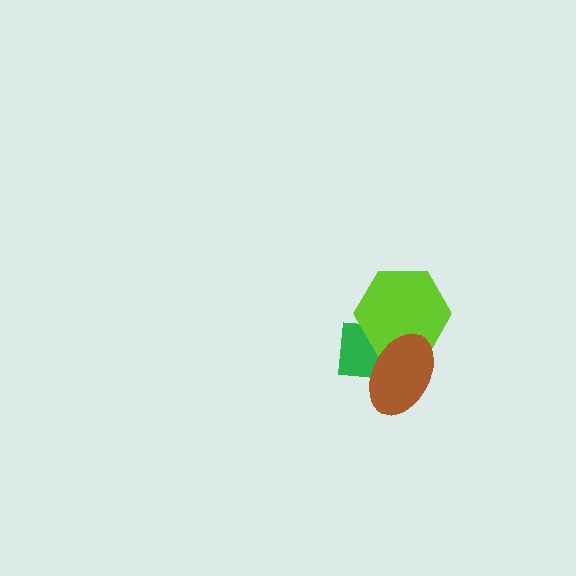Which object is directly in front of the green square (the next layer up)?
The lime hexagon is directly in front of the green square.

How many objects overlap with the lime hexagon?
2 objects overlap with the lime hexagon.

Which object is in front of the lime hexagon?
The brown ellipse is in front of the lime hexagon.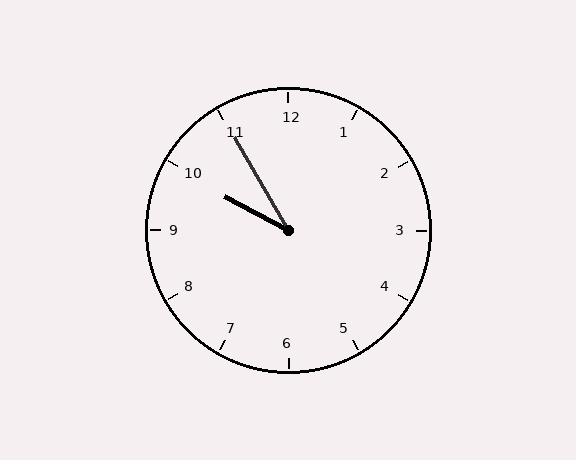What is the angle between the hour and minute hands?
Approximately 32 degrees.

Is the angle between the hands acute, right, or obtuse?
It is acute.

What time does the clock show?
9:55.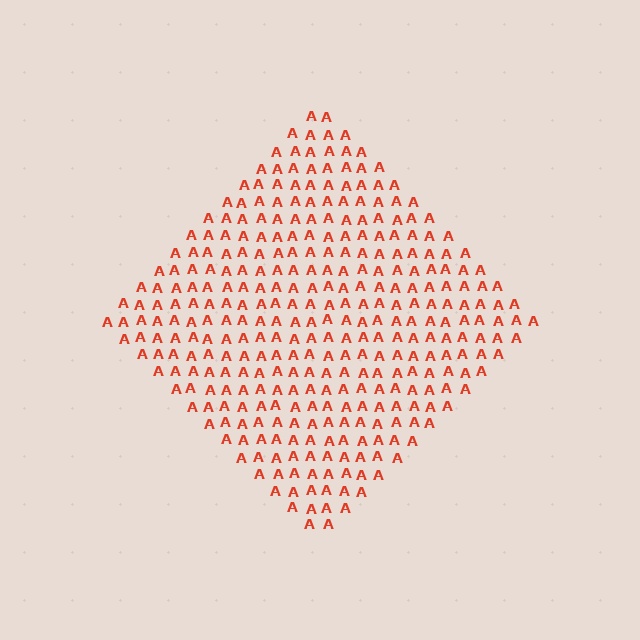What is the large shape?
The large shape is a diamond.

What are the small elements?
The small elements are letter A's.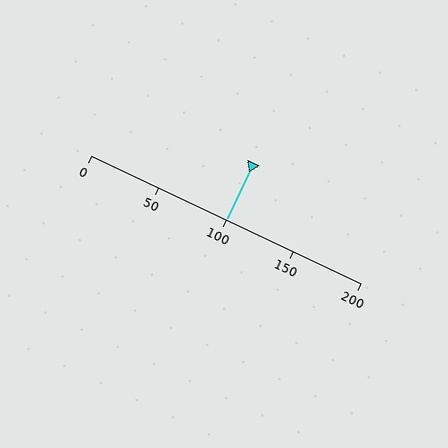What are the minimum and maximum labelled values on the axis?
The axis runs from 0 to 200.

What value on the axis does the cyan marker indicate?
The marker indicates approximately 100.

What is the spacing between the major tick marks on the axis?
The major ticks are spaced 50 apart.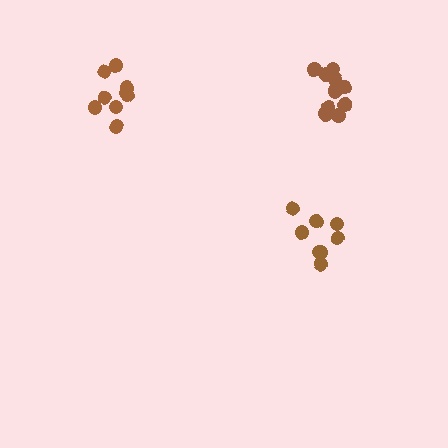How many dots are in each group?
Group 1: 9 dots, Group 2: 11 dots, Group 3: 8 dots (28 total).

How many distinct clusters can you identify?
There are 3 distinct clusters.